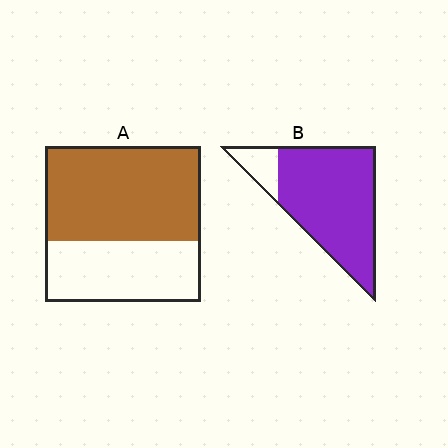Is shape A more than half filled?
Yes.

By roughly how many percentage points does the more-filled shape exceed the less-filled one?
By roughly 25 percentage points (B over A).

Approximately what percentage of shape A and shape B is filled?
A is approximately 60% and B is approximately 85%.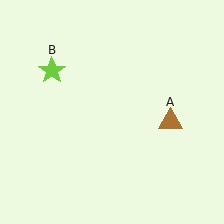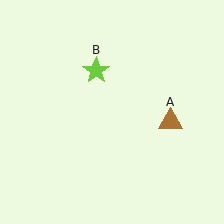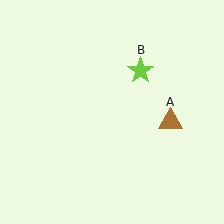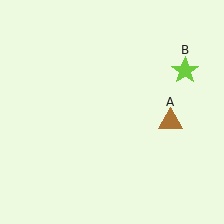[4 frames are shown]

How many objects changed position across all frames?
1 object changed position: lime star (object B).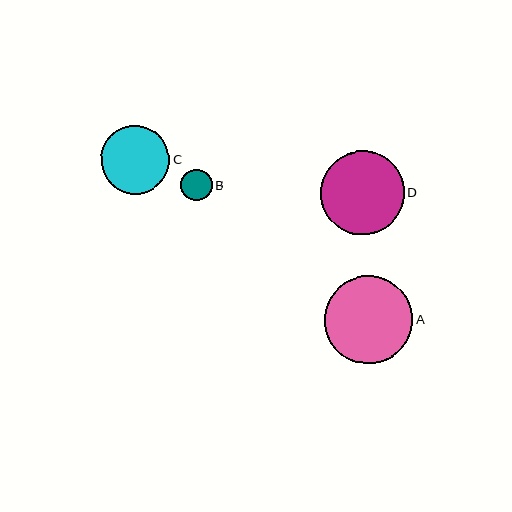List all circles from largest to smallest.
From largest to smallest: A, D, C, B.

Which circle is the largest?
Circle A is the largest with a size of approximately 88 pixels.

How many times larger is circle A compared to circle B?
Circle A is approximately 2.8 times the size of circle B.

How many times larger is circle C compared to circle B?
Circle C is approximately 2.2 times the size of circle B.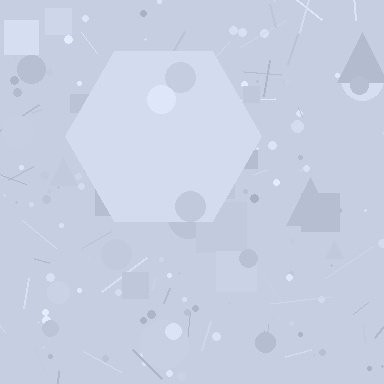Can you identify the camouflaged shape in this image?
The camouflaged shape is a hexagon.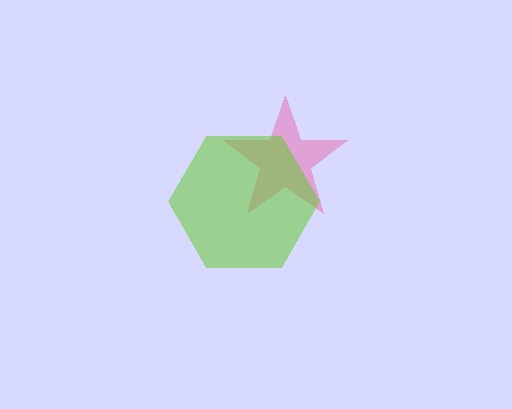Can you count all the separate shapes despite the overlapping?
Yes, there are 2 separate shapes.